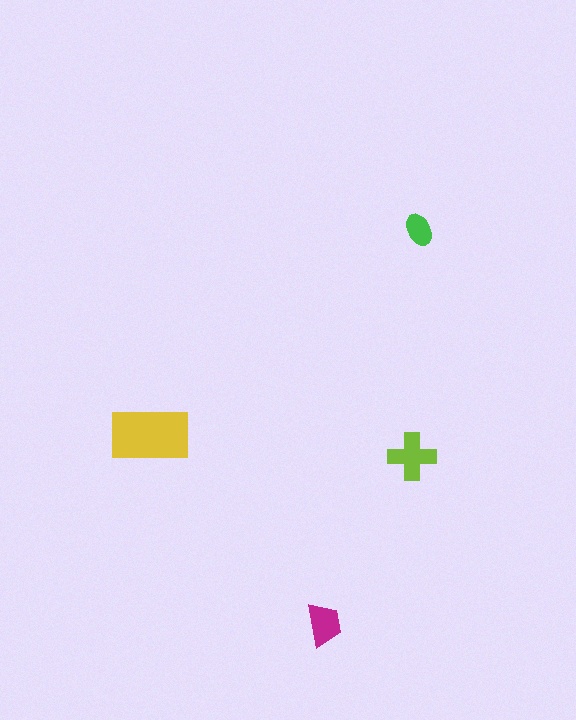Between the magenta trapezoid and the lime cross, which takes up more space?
The lime cross.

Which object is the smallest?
The green ellipse.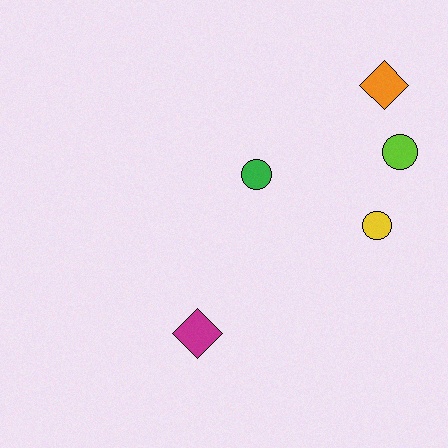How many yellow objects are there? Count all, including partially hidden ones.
There is 1 yellow object.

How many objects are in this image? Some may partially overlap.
There are 5 objects.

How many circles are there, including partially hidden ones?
There are 3 circles.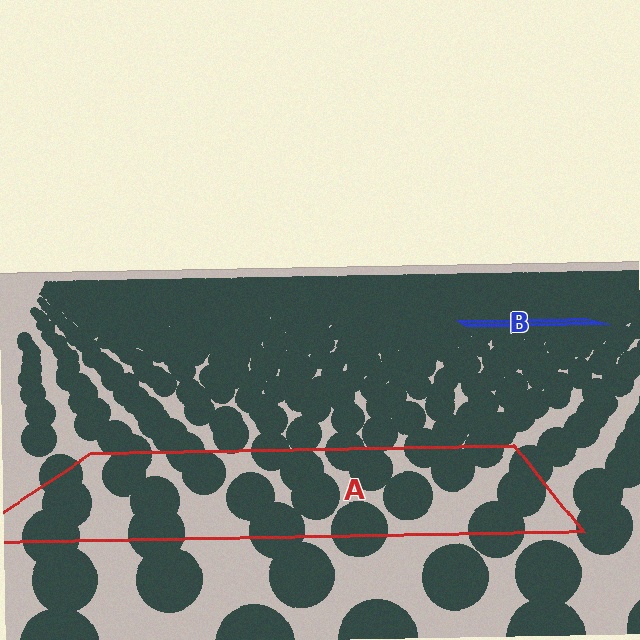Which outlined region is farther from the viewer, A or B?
Region B is farther from the viewer — the texture elements inside it appear smaller and more densely packed.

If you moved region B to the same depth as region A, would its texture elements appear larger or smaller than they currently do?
They would appear larger. At a closer depth, the same texture elements are projected at a bigger on-screen size.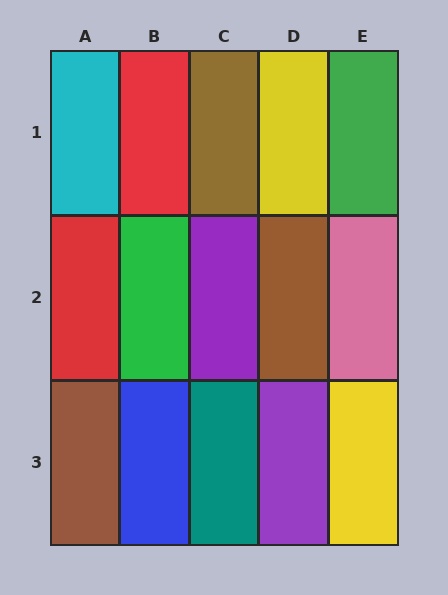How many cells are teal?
1 cell is teal.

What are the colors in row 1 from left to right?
Cyan, red, brown, yellow, green.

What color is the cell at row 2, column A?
Red.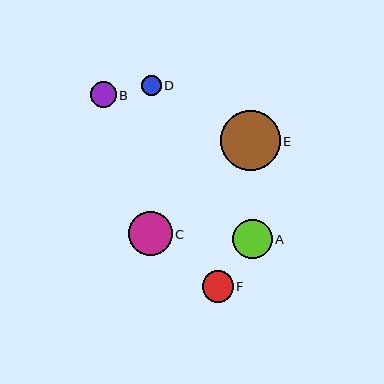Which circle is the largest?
Circle E is the largest with a size of approximately 60 pixels.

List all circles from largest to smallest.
From largest to smallest: E, C, A, F, B, D.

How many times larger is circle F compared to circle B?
Circle F is approximately 1.2 times the size of circle B.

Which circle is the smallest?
Circle D is the smallest with a size of approximately 20 pixels.